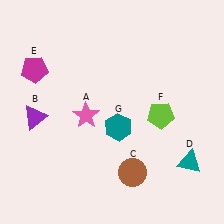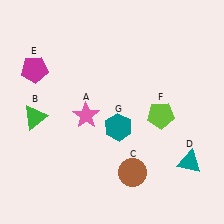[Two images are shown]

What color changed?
The triangle (B) changed from purple in Image 1 to green in Image 2.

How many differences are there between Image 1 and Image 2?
There is 1 difference between the two images.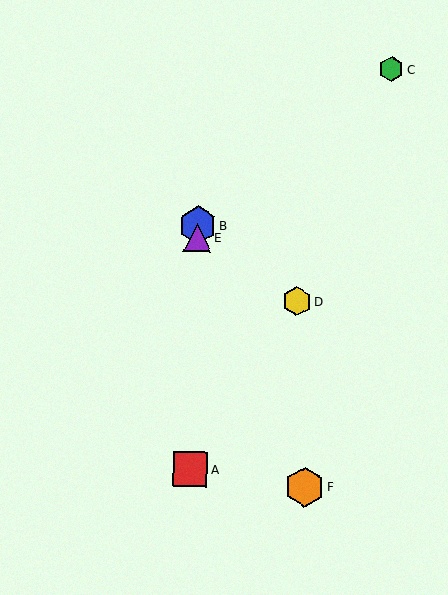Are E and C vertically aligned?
No, E is at x≈197 and C is at x≈391.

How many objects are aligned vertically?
3 objects (A, B, E) are aligned vertically.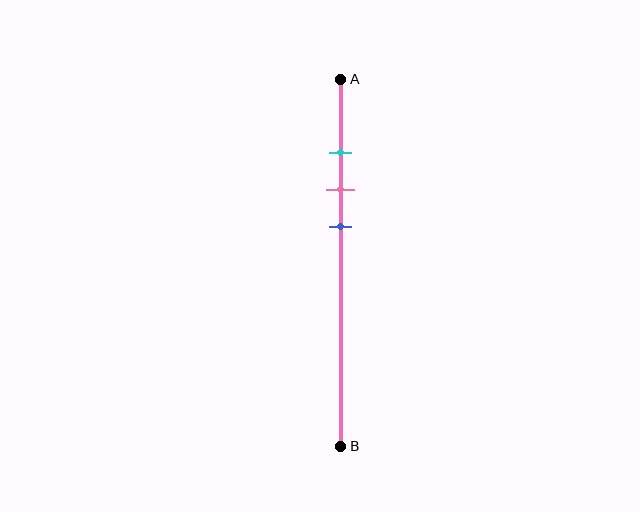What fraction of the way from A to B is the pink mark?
The pink mark is approximately 30% (0.3) of the way from A to B.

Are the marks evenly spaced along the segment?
Yes, the marks are approximately evenly spaced.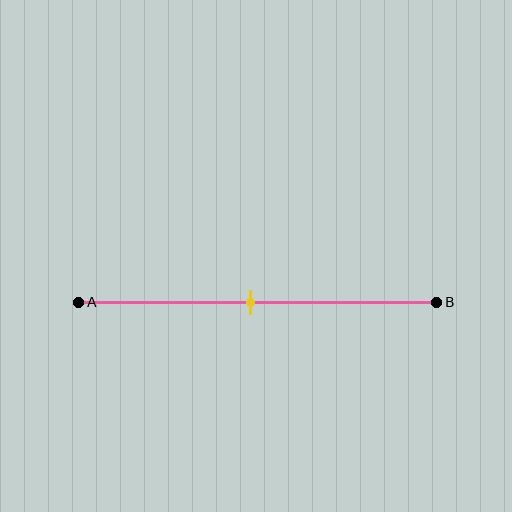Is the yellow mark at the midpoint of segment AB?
Yes, the mark is approximately at the midpoint.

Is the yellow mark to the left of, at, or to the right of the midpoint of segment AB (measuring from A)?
The yellow mark is approximately at the midpoint of segment AB.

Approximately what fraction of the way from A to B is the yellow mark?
The yellow mark is approximately 50% of the way from A to B.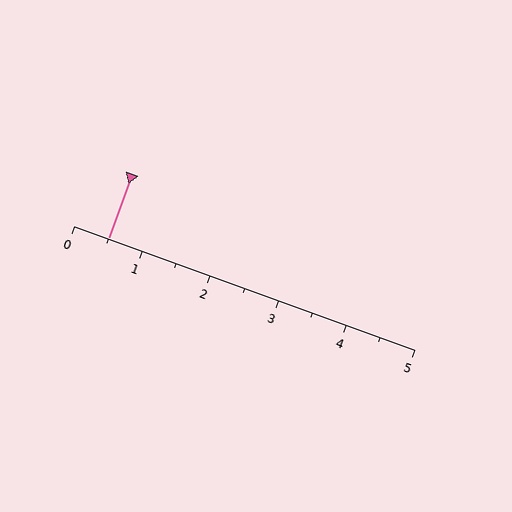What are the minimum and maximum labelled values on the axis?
The axis runs from 0 to 5.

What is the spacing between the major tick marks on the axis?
The major ticks are spaced 1 apart.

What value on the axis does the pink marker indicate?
The marker indicates approximately 0.5.